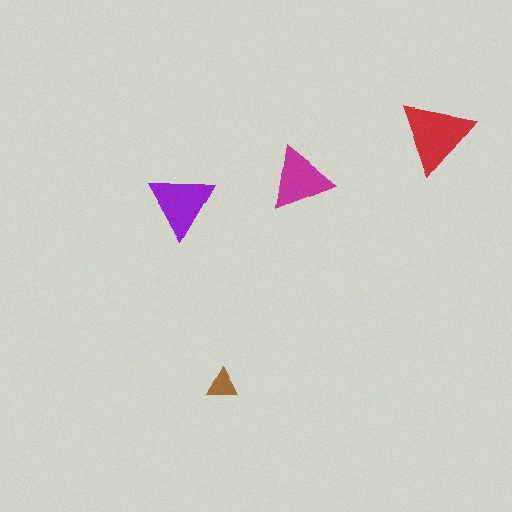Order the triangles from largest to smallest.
the red one, the purple one, the magenta one, the brown one.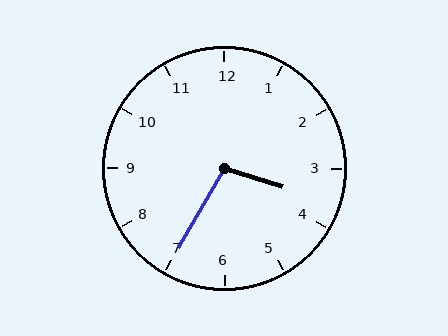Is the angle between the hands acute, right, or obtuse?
It is obtuse.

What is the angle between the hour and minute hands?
Approximately 102 degrees.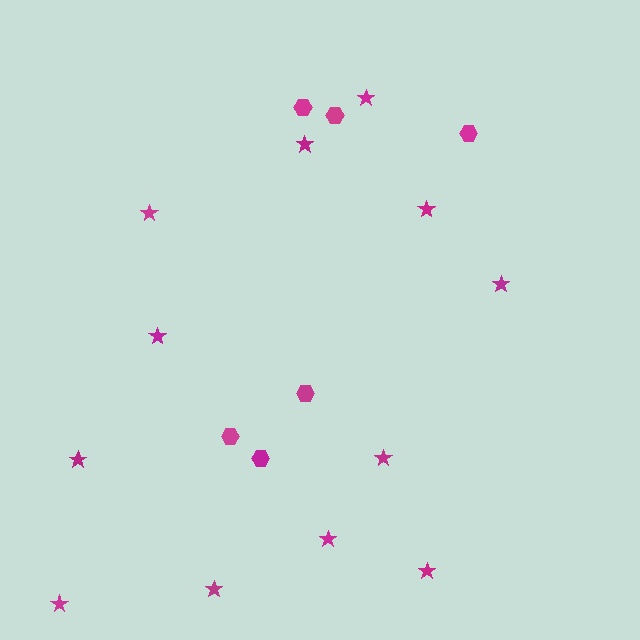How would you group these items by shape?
There are 2 groups: one group of hexagons (6) and one group of stars (12).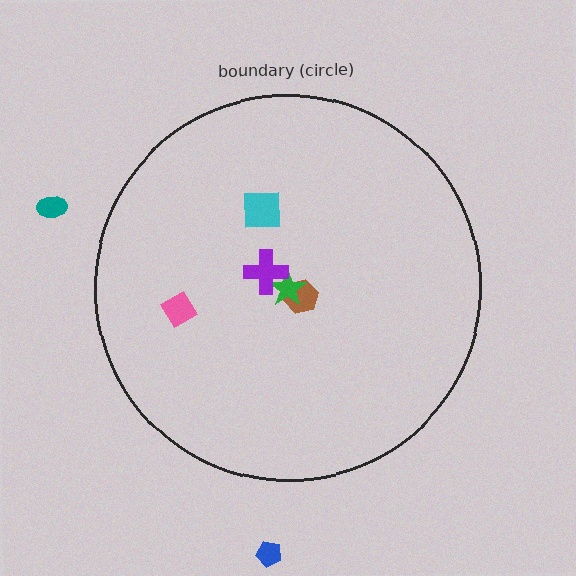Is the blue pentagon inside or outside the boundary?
Outside.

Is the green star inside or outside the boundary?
Inside.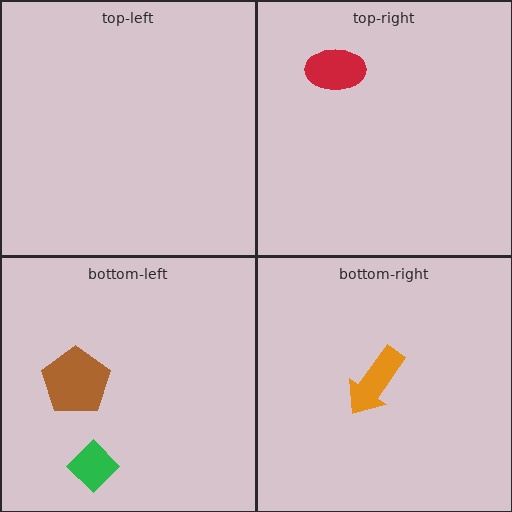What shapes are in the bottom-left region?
The brown pentagon, the green diamond.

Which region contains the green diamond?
The bottom-left region.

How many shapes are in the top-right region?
1.